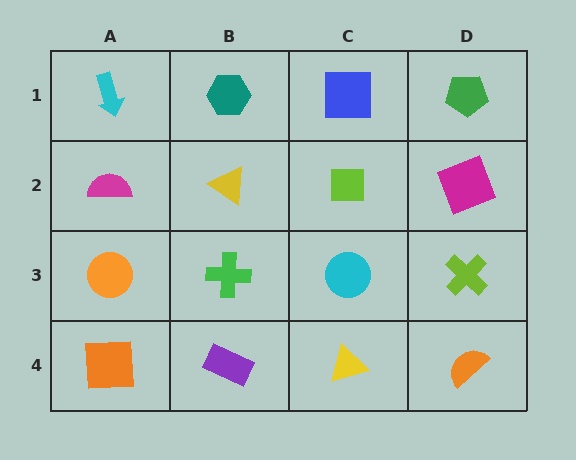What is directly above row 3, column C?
A lime square.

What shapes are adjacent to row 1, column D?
A magenta square (row 2, column D), a blue square (row 1, column C).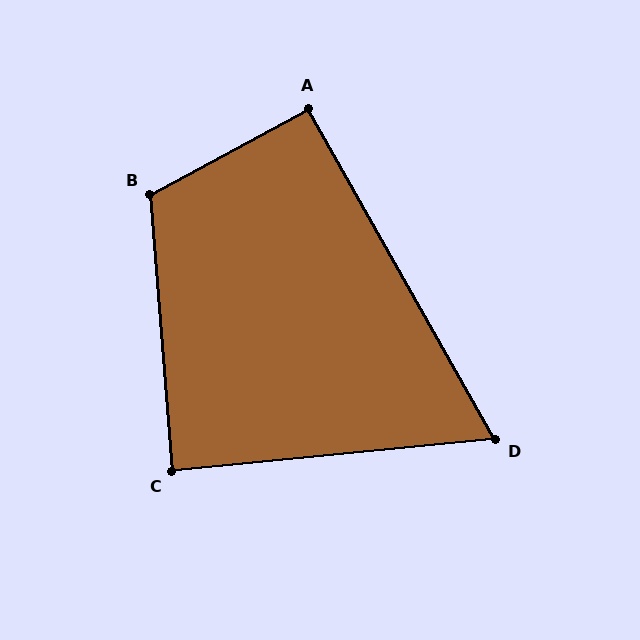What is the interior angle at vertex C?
Approximately 89 degrees (approximately right).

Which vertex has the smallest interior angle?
D, at approximately 66 degrees.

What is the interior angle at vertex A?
Approximately 91 degrees (approximately right).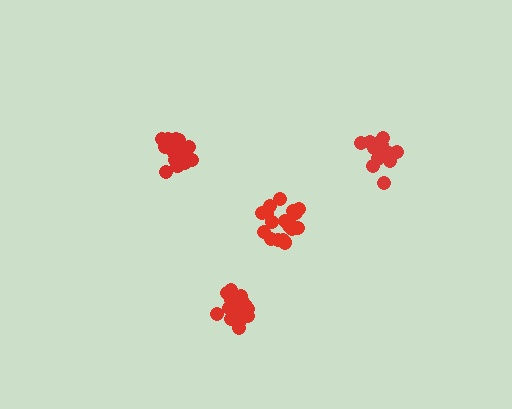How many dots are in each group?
Group 1: 18 dots, Group 2: 18 dots, Group 3: 14 dots, Group 4: 19 dots (69 total).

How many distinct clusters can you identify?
There are 4 distinct clusters.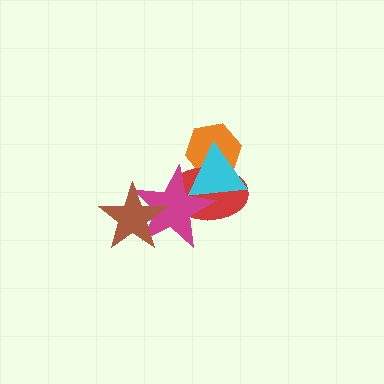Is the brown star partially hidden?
No, no other shape covers it.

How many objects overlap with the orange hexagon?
2 objects overlap with the orange hexagon.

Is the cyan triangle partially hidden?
Yes, it is partially covered by another shape.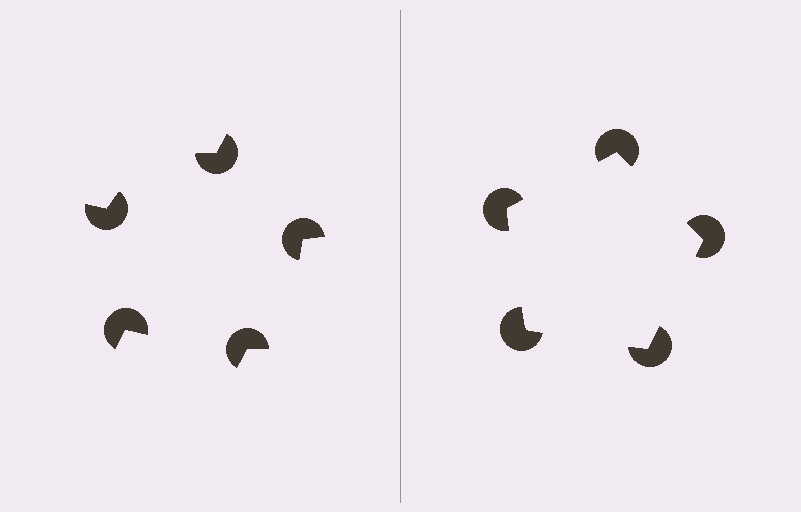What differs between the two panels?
The pac-man discs are positioned identically on both sides; only the wedge orientations differ. On the right they align to a pentagon; on the left they are misaligned.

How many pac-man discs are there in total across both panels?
10 — 5 on each side.